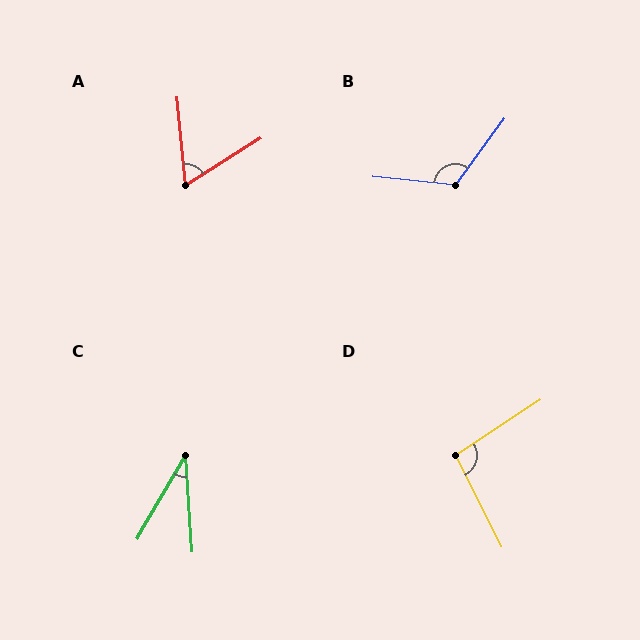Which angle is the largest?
B, at approximately 120 degrees.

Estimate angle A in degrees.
Approximately 63 degrees.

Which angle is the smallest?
C, at approximately 34 degrees.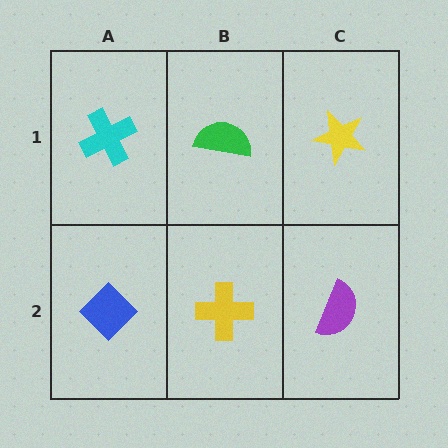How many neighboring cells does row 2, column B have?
3.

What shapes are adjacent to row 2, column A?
A cyan cross (row 1, column A), a yellow cross (row 2, column B).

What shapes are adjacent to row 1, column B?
A yellow cross (row 2, column B), a cyan cross (row 1, column A), a yellow star (row 1, column C).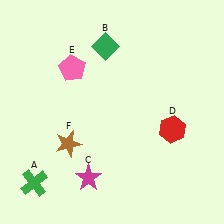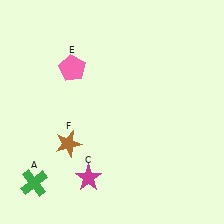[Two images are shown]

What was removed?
The green diamond (B), the red hexagon (D) were removed in Image 2.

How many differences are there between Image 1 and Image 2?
There are 2 differences between the two images.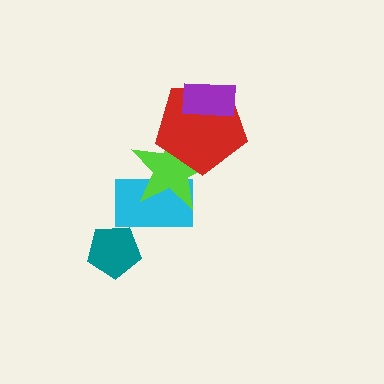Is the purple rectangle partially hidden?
No, no other shape covers it.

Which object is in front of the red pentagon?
The purple rectangle is in front of the red pentagon.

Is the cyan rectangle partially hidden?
Yes, it is partially covered by another shape.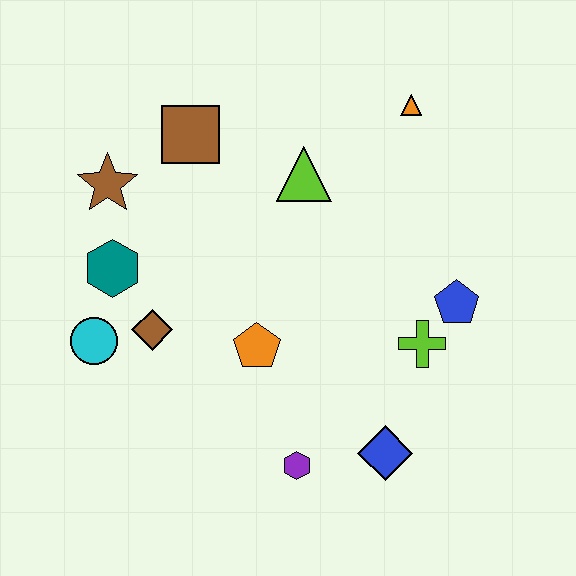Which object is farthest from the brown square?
The blue diamond is farthest from the brown square.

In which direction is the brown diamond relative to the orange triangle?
The brown diamond is to the left of the orange triangle.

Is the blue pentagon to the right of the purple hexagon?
Yes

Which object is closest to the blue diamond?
The purple hexagon is closest to the blue diamond.